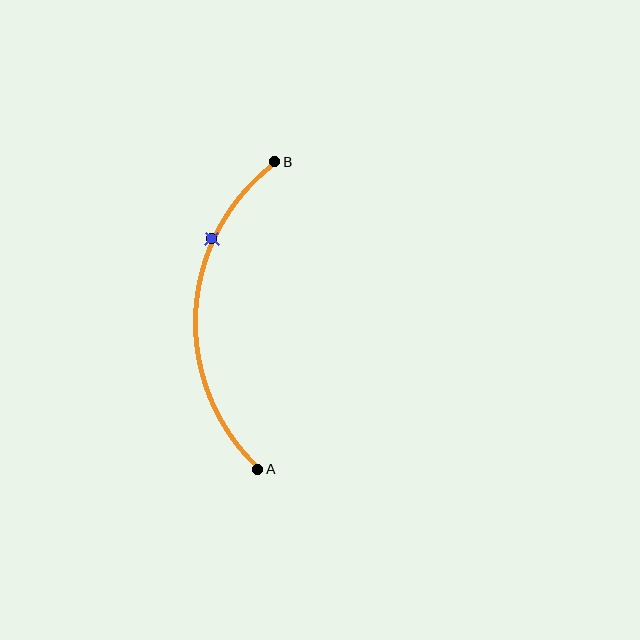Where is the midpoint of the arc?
The arc midpoint is the point on the curve farthest from the straight line joining A and B. It sits to the left of that line.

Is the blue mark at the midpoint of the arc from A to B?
No. The blue mark lies on the arc but is closer to endpoint B. The arc midpoint would be at the point on the curve equidistant along the arc from both A and B.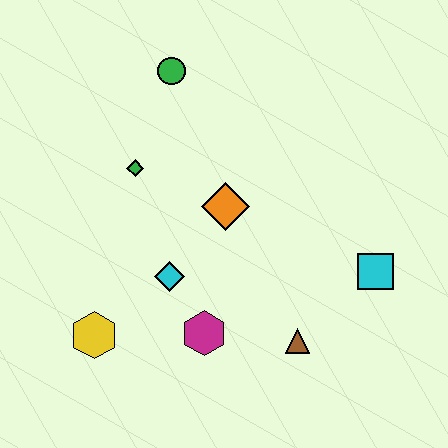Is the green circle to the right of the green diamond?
Yes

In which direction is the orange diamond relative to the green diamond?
The orange diamond is to the right of the green diamond.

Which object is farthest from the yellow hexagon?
The cyan square is farthest from the yellow hexagon.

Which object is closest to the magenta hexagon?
The cyan diamond is closest to the magenta hexagon.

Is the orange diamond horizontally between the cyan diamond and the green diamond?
No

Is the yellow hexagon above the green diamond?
No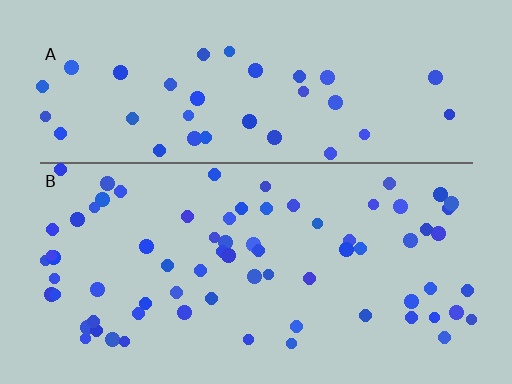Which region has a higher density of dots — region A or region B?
B (the bottom).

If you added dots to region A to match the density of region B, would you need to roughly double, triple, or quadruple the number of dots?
Approximately double.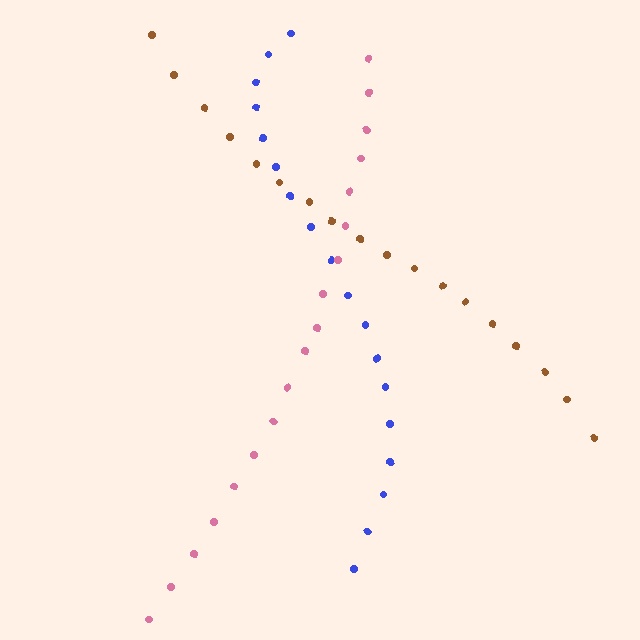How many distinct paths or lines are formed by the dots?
There are 3 distinct paths.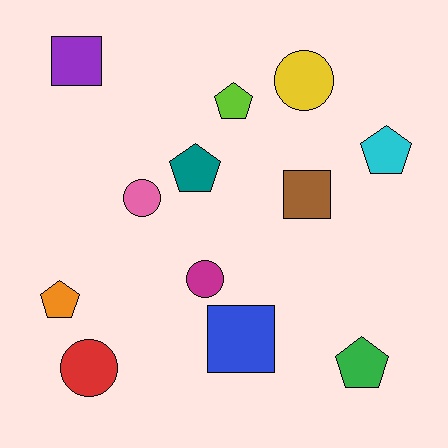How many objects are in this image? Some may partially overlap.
There are 12 objects.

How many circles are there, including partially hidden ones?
There are 4 circles.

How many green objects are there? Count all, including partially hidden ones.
There is 1 green object.